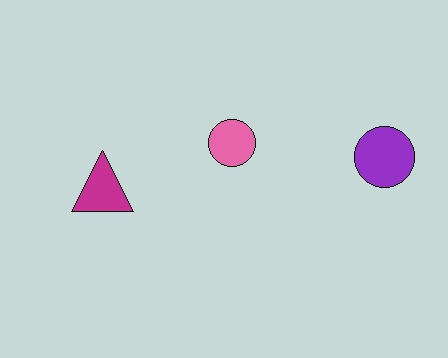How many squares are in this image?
There are no squares.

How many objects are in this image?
There are 3 objects.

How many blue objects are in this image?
There are no blue objects.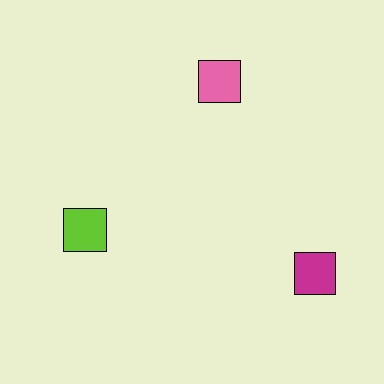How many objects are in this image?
There are 3 objects.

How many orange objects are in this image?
There are no orange objects.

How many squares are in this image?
There are 3 squares.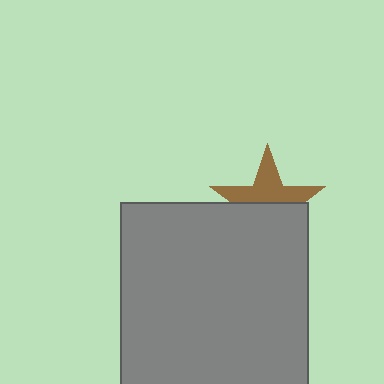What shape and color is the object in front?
The object in front is a gray square.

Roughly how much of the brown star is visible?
About half of it is visible (roughly 49%).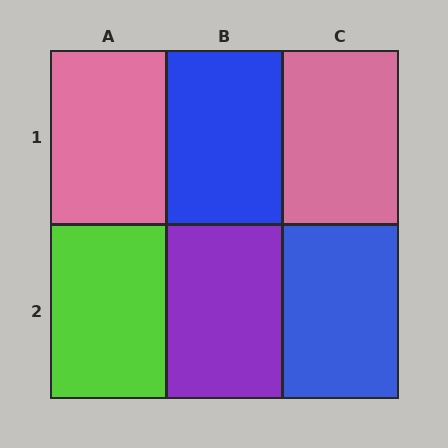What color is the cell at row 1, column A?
Pink.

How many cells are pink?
2 cells are pink.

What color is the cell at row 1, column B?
Blue.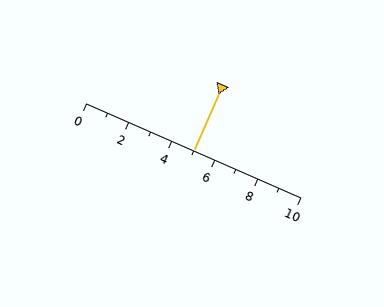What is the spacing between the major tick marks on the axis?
The major ticks are spaced 2 apart.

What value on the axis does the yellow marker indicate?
The marker indicates approximately 5.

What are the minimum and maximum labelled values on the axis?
The axis runs from 0 to 10.